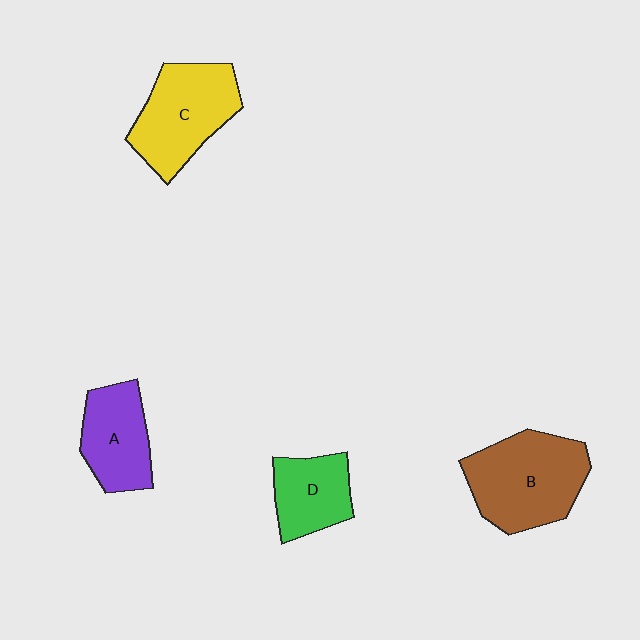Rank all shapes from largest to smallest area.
From largest to smallest: B (brown), C (yellow), A (purple), D (green).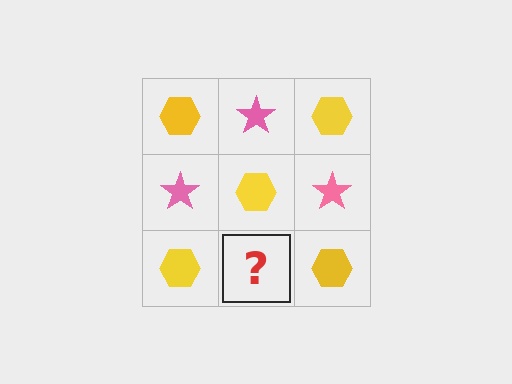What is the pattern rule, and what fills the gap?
The rule is that it alternates yellow hexagon and pink star in a checkerboard pattern. The gap should be filled with a pink star.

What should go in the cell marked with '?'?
The missing cell should contain a pink star.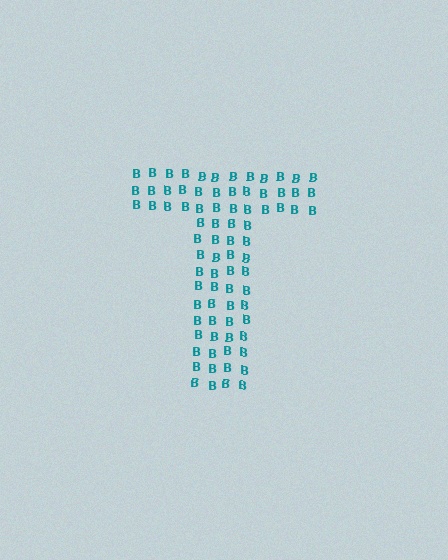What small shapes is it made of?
It is made of small letter B's.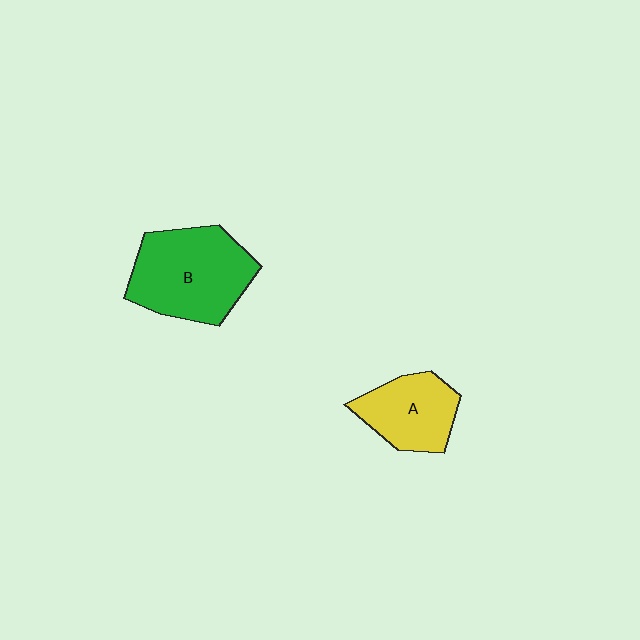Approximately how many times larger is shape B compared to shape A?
Approximately 1.6 times.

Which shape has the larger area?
Shape B (green).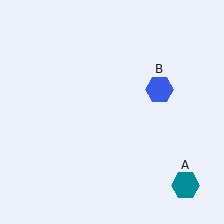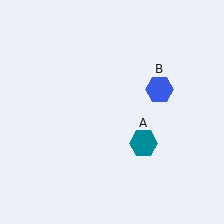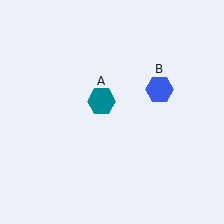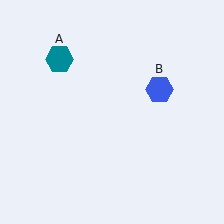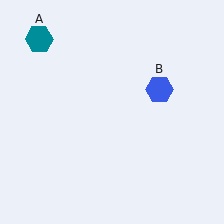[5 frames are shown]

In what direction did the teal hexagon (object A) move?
The teal hexagon (object A) moved up and to the left.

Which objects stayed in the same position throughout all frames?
Blue hexagon (object B) remained stationary.